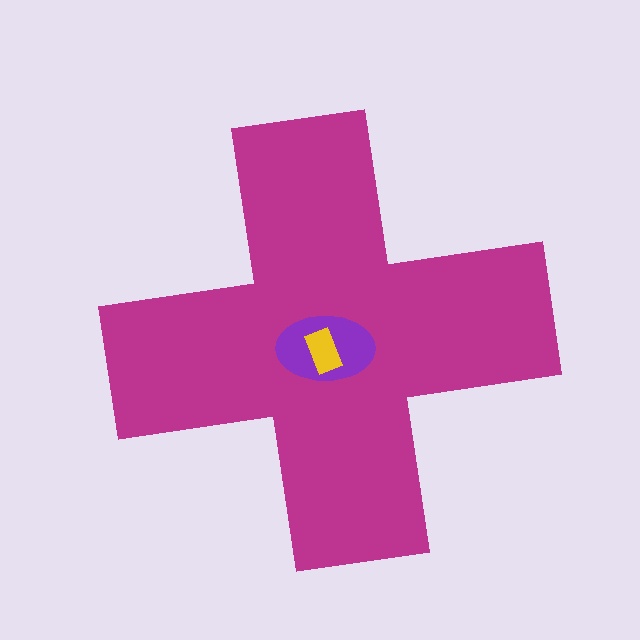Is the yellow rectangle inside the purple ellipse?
Yes.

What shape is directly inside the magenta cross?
The purple ellipse.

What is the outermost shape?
The magenta cross.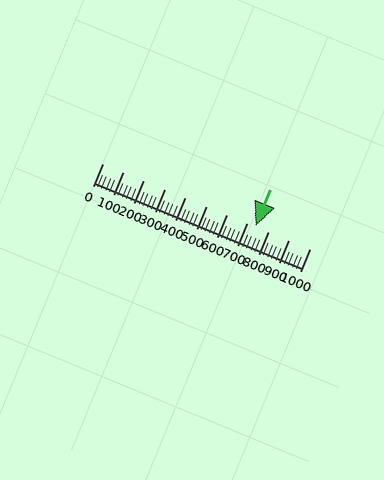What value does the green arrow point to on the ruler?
The green arrow points to approximately 740.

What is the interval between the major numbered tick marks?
The major tick marks are spaced 100 units apart.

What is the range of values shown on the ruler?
The ruler shows values from 0 to 1000.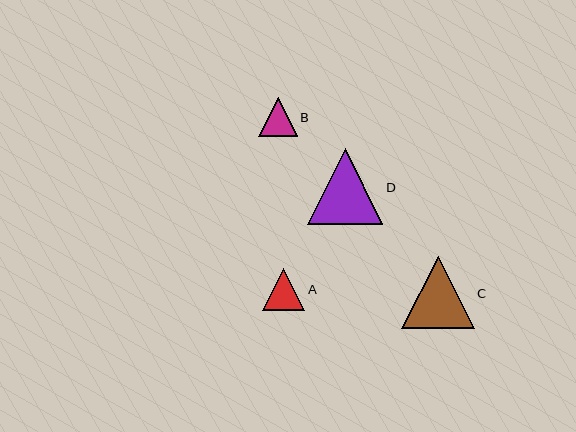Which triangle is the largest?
Triangle D is the largest with a size of approximately 75 pixels.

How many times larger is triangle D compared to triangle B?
Triangle D is approximately 1.9 times the size of triangle B.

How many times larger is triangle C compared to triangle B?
Triangle C is approximately 1.9 times the size of triangle B.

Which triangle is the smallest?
Triangle B is the smallest with a size of approximately 39 pixels.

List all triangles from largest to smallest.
From largest to smallest: D, C, A, B.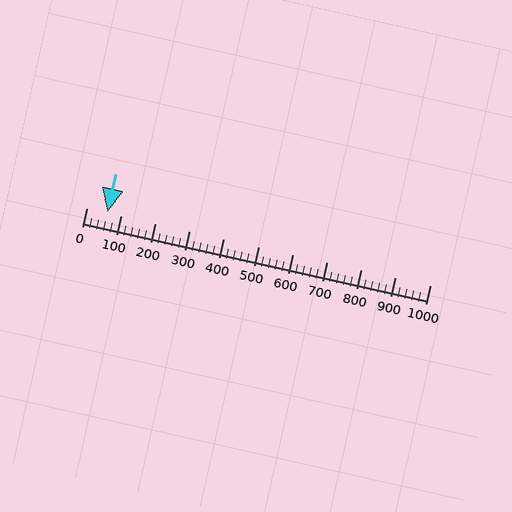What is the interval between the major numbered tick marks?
The major tick marks are spaced 100 units apart.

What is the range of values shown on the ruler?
The ruler shows values from 0 to 1000.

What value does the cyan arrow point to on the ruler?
The cyan arrow points to approximately 60.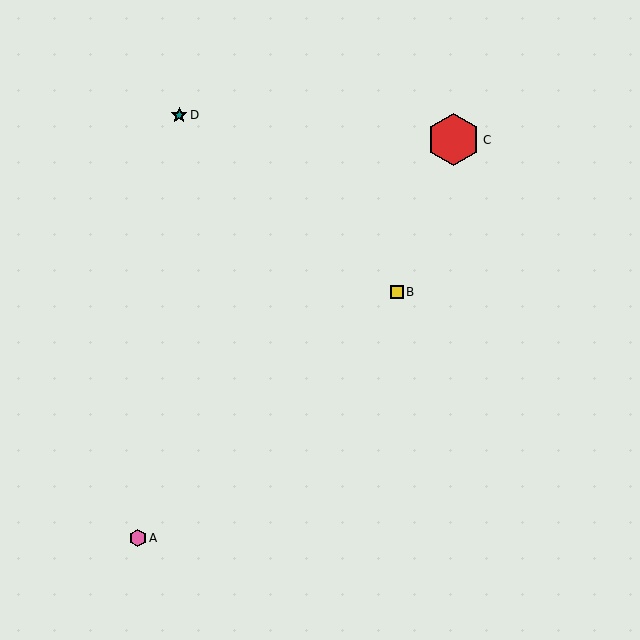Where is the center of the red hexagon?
The center of the red hexagon is at (454, 140).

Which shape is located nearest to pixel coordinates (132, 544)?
The pink hexagon (labeled A) at (138, 538) is nearest to that location.